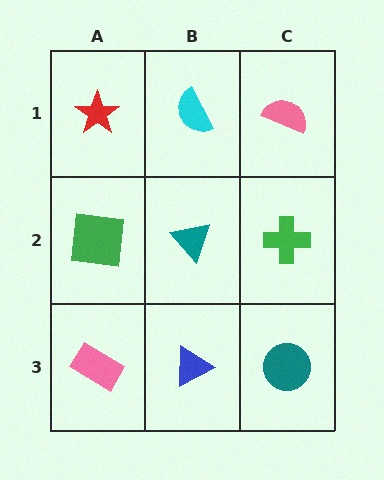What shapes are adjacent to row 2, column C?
A pink semicircle (row 1, column C), a teal circle (row 3, column C), a teal triangle (row 2, column B).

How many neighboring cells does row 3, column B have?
3.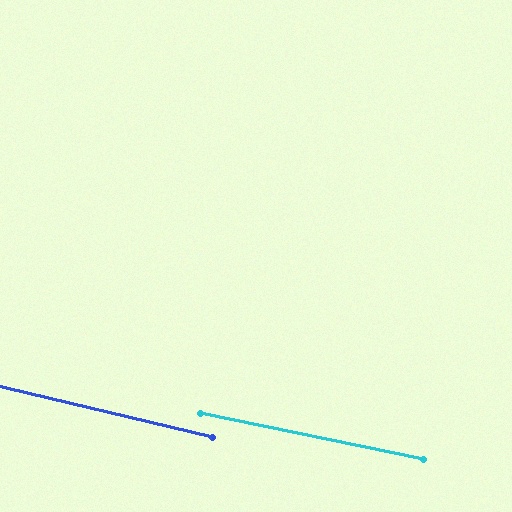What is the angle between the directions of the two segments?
Approximately 2 degrees.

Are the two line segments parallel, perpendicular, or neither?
Parallel — their directions differ by only 1.8°.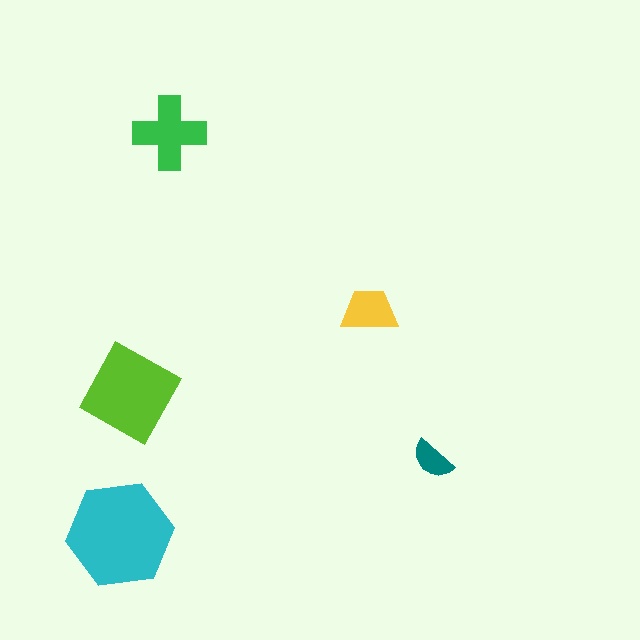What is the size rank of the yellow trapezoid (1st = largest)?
4th.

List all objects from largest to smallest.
The cyan hexagon, the lime square, the green cross, the yellow trapezoid, the teal semicircle.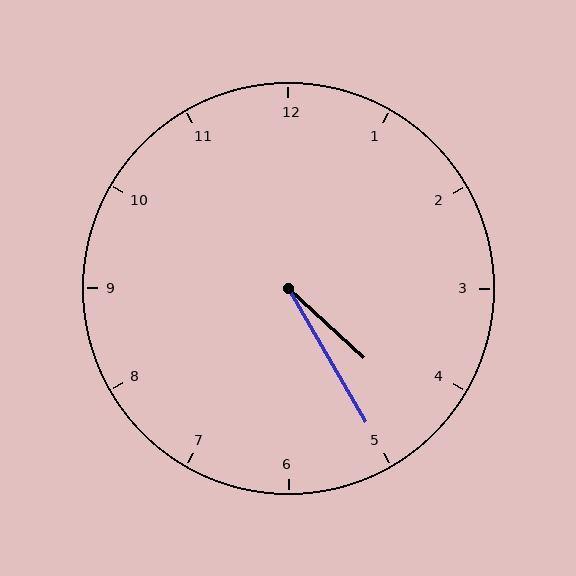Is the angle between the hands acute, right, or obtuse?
It is acute.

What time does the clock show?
4:25.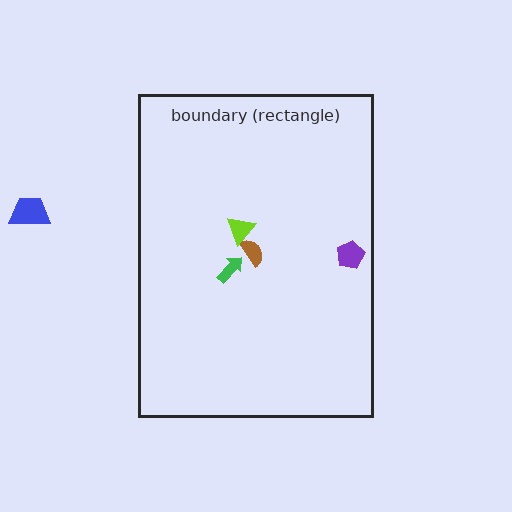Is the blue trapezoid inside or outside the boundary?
Outside.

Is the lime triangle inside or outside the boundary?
Inside.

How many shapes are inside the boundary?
4 inside, 1 outside.